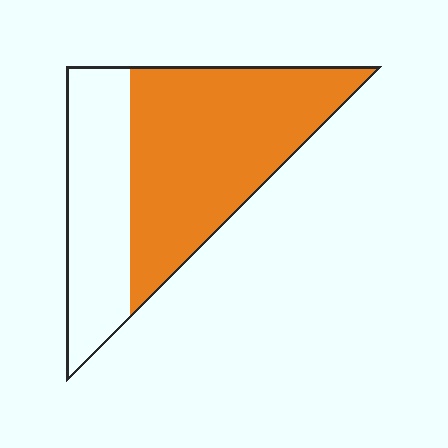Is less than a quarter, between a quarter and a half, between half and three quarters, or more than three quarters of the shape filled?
Between half and three quarters.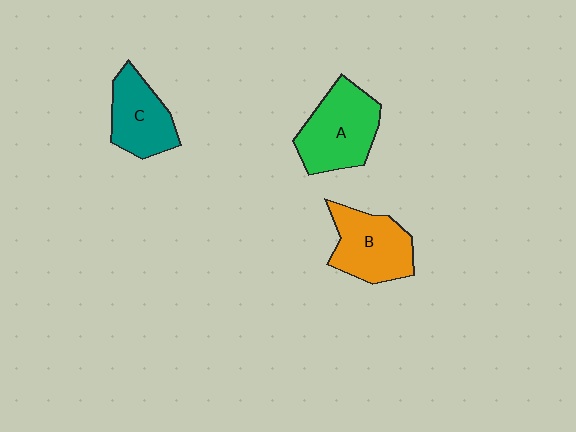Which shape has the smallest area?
Shape C (teal).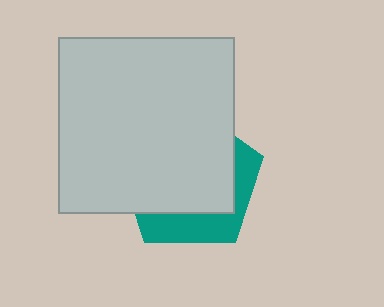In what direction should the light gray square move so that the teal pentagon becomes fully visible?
The light gray square should move toward the upper-left. That is the shortest direction to clear the overlap and leave the teal pentagon fully visible.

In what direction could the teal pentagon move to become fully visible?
The teal pentagon could move toward the lower-right. That would shift it out from behind the light gray square entirely.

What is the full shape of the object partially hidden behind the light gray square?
The partially hidden object is a teal pentagon.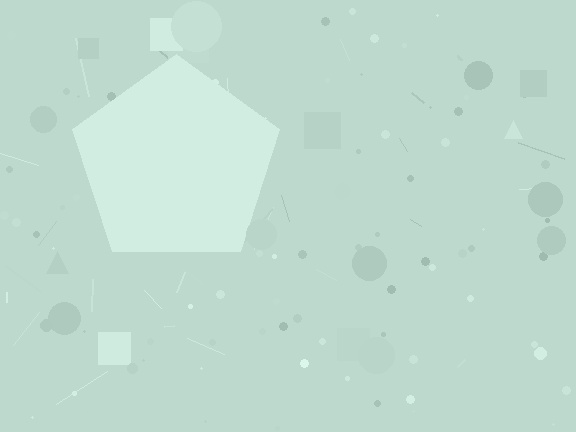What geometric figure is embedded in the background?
A pentagon is embedded in the background.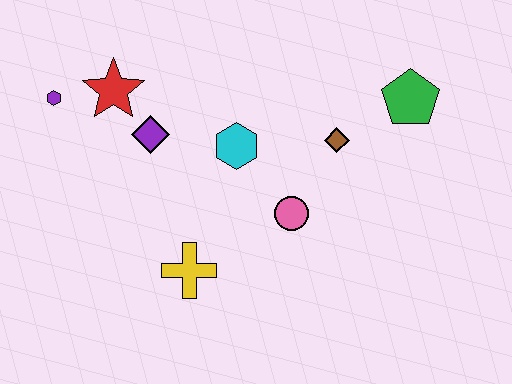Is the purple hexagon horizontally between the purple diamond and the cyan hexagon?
No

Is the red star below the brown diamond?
No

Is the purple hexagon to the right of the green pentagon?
No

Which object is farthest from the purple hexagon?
The green pentagon is farthest from the purple hexagon.